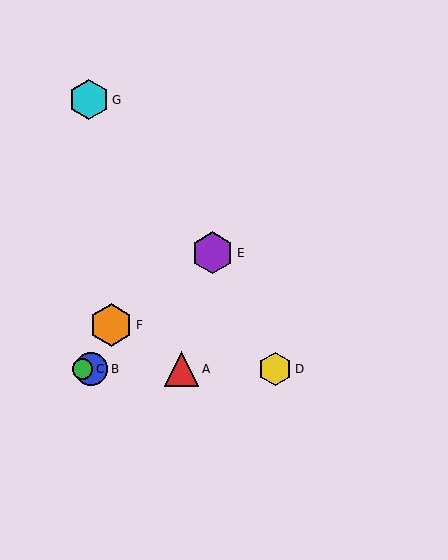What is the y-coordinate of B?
Object B is at y≈369.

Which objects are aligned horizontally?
Objects A, B, C, D are aligned horizontally.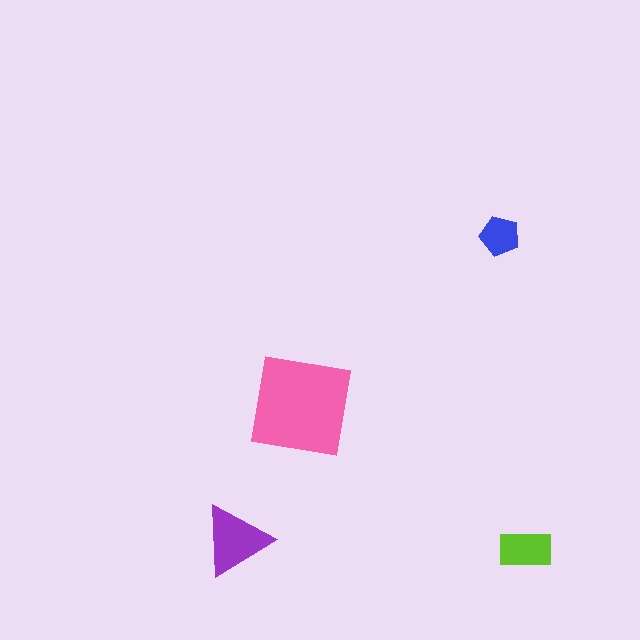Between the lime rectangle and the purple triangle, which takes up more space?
The purple triangle.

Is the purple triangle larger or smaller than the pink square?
Smaller.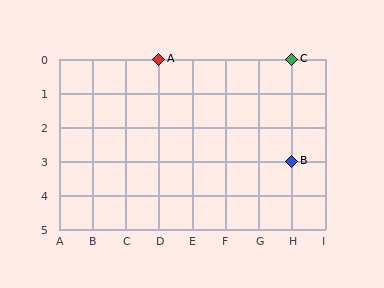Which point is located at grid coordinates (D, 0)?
Point A is at (D, 0).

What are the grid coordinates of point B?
Point B is at grid coordinates (H, 3).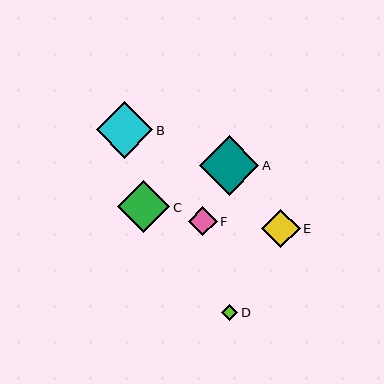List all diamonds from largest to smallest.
From largest to smallest: A, B, C, E, F, D.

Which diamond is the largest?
Diamond A is the largest with a size of approximately 59 pixels.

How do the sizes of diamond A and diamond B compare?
Diamond A and diamond B are approximately the same size.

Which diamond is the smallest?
Diamond D is the smallest with a size of approximately 16 pixels.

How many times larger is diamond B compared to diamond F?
Diamond B is approximately 2.0 times the size of diamond F.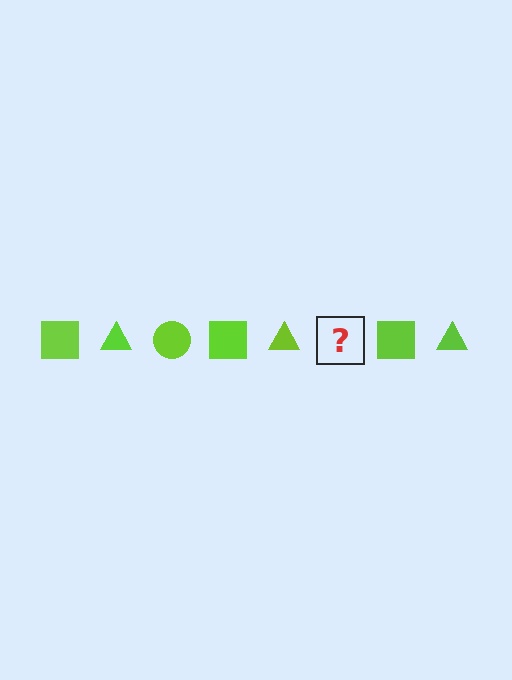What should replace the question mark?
The question mark should be replaced with a lime circle.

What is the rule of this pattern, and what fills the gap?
The rule is that the pattern cycles through square, triangle, circle shapes in lime. The gap should be filled with a lime circle.